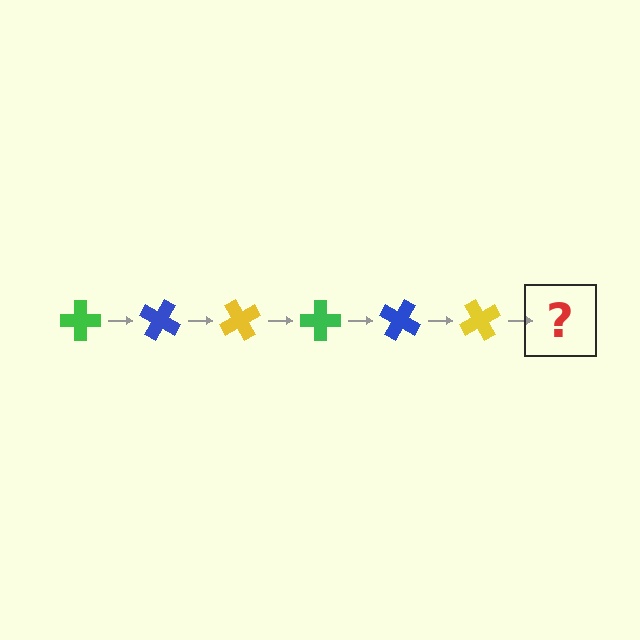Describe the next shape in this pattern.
It should be a green cross, rotated 180 degrees from the start.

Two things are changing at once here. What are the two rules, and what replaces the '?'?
The two rules are that it rotates 30 degrees each step and the color cycles through green, blue, and yellow. The '?' should be a green cross, rotated 180 degrees from the start.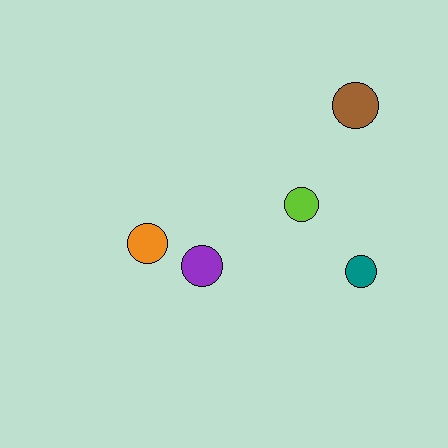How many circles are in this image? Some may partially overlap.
There are 5 circles.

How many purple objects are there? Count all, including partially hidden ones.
There is 1 purple object.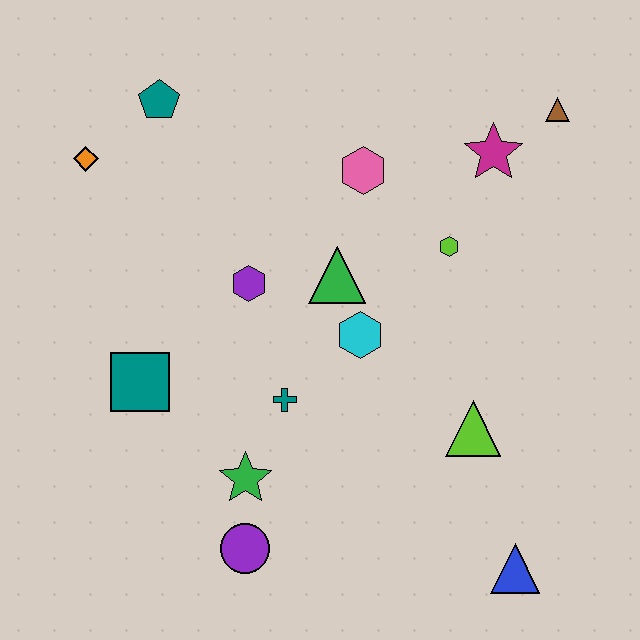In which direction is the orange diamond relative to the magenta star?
The orange diamond is to the left of the magenta star.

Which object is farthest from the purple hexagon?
The blue triangle is farthest from the purple hexagon.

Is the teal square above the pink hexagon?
No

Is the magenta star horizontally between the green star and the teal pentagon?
No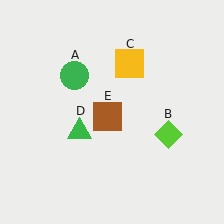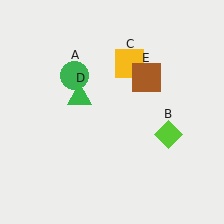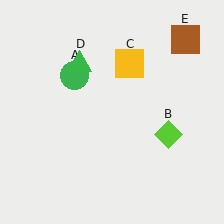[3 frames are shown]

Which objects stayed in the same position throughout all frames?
Green circle (object A) and lime diamond (object B) and yellow square (object C) remained stationary.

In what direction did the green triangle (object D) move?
The green triangle (object D) moved up.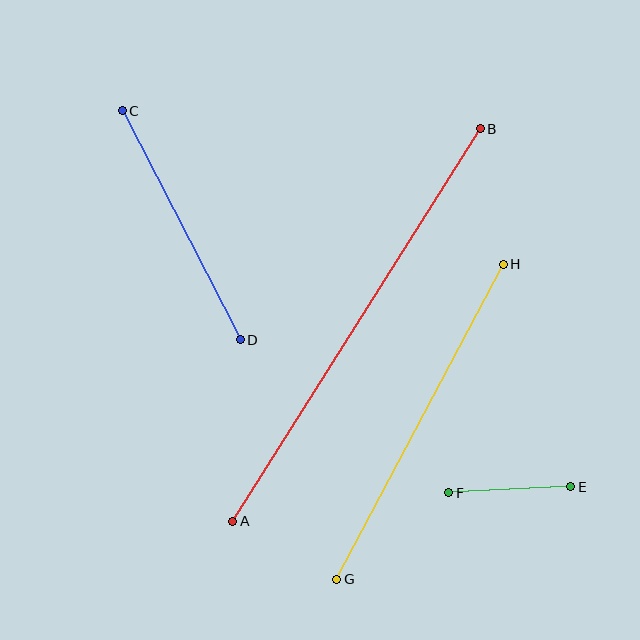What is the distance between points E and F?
The distance is approximately 122 pixels.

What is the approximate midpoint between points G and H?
The midpoint is at approximately (420, 422) pixels.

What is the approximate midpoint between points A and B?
The midpoint is at approximately (356, 325) pixels.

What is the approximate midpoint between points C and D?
The midpoint is at approximately (181, 225) pixels.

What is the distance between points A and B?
The distance is approximately 464 pixels.